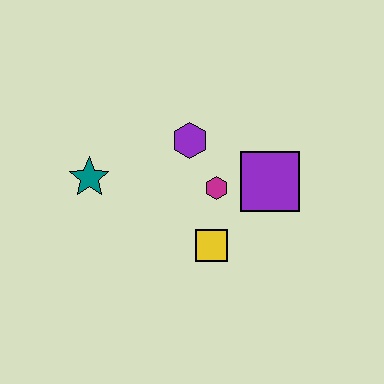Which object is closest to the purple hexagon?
The magenta hexagon is closest to the purple hexagon.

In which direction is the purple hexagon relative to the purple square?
The purple hexagon is to the left of the purple square.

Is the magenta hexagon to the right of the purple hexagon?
Yes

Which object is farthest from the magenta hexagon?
The teal star is farthest from the magenta hexagon.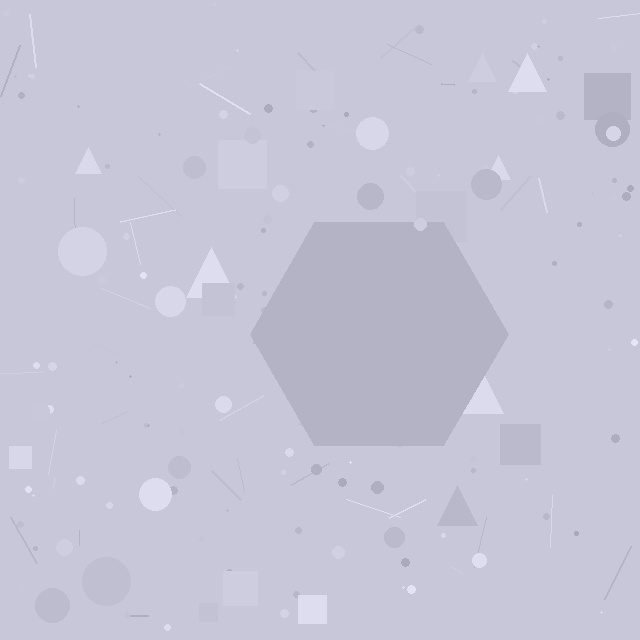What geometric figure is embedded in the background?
A hexagon is embedded in the background.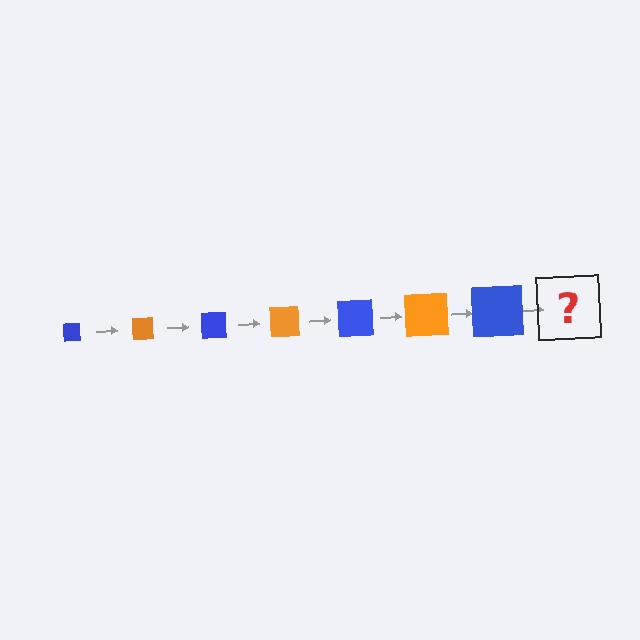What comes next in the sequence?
The next element should be an orange square, larger than the previous one.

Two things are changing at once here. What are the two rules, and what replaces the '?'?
The two rules are that the square grows larger each step and the color cycles through blue and orange. The '?' should be an orange square, larger than the previous one.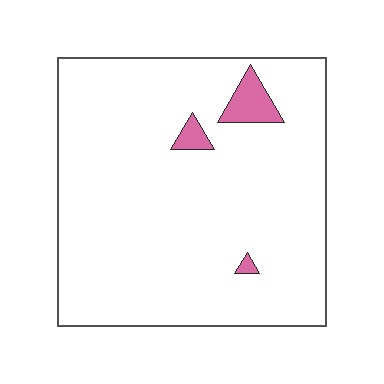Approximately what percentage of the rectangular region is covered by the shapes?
Approximately 5%.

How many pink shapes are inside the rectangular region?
3.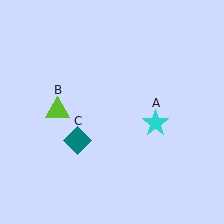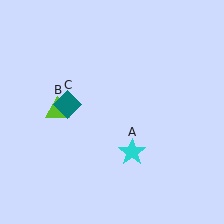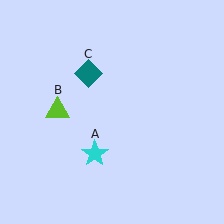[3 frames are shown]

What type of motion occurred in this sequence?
The cyan star (object A), teal diamond (object C) rotated clockwise around the center of the scene.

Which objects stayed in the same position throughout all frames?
Lime triangle (object B) remained stationary.